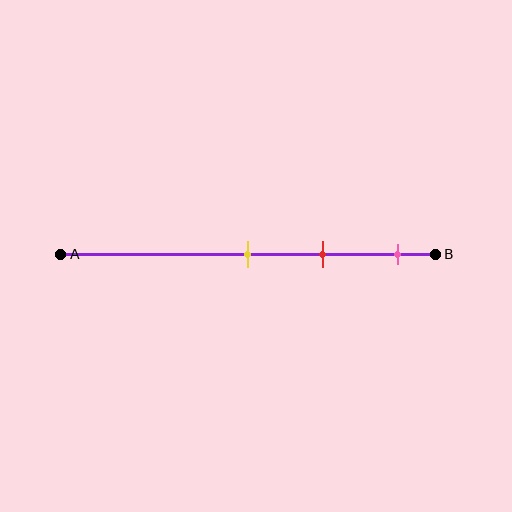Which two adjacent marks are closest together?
The yellow and red marks are the closest adjacent pair.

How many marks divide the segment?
There are 3 marks dividing the segment.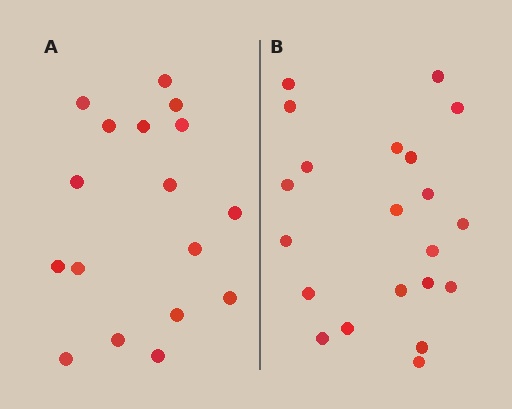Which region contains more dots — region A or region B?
Region B (the right region) has more dots.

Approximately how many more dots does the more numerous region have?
Region B has about 4 more dots than region A.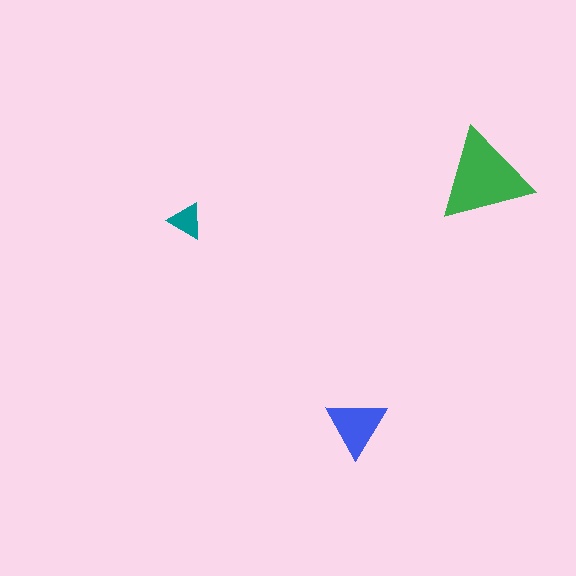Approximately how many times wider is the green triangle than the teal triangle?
About 2.5 times wider.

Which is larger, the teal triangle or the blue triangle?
The blue one.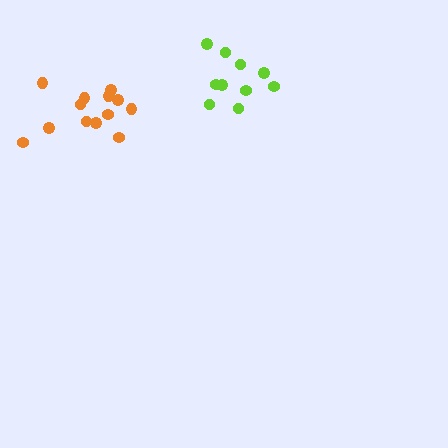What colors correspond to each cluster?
The clusters are colored: lime, orange.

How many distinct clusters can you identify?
There are 2 distinct clusters.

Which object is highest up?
The lime cluster is topmost.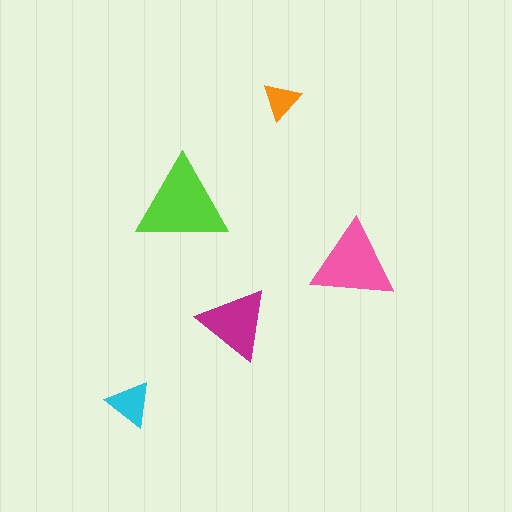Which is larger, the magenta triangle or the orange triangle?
The magenta one.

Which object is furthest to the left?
The cyan triangle is leftmost.